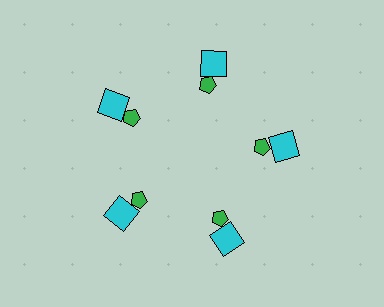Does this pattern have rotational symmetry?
Yes, this pattern has 5-fold rotational symmetry. It looks the same after rotating 72 degrees around the center.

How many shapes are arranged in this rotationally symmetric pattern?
There are 10 shapes, arranged in 5 groups of 2.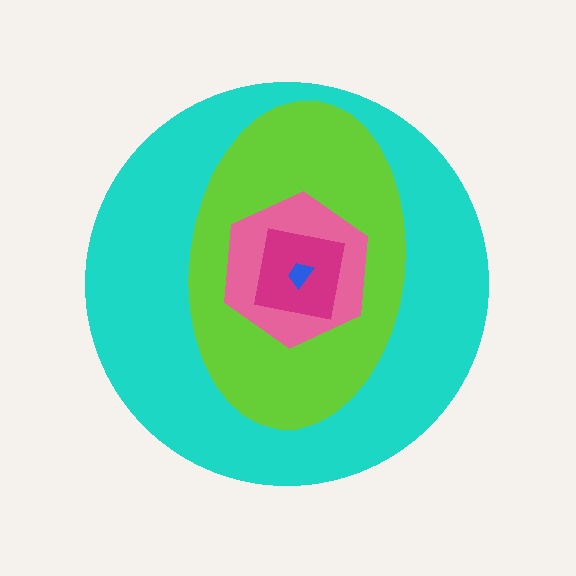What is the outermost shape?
The cyan circle.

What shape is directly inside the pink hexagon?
The magenta square.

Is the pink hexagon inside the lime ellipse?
Yes.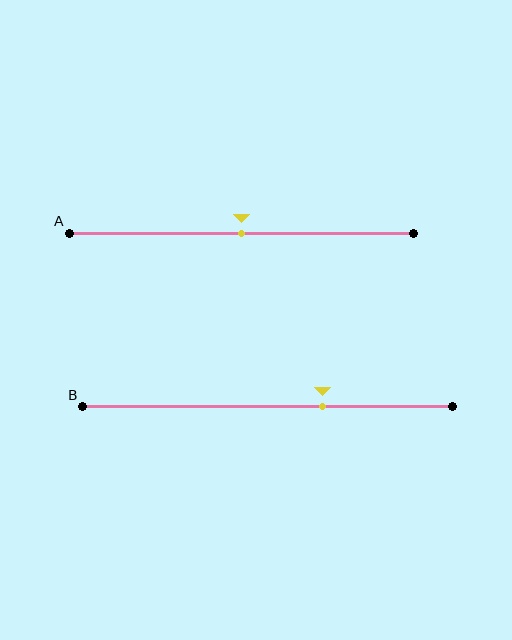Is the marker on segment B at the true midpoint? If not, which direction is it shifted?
No, the marker on segment B is shifted to the right by about 15% of the segment length.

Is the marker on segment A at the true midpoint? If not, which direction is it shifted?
Yes, the marker on segment A is at the true midpoint.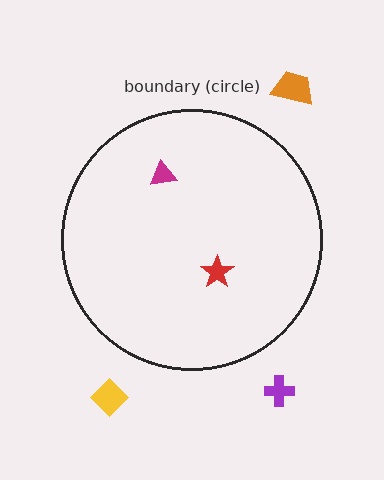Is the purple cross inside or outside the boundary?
Outside.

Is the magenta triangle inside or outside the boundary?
Inside.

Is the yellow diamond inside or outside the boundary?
Outside.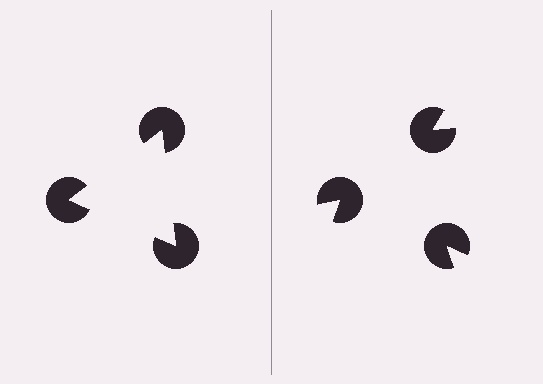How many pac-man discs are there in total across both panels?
6 — 3 on each side.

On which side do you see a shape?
An illusory triangle appears on the left side. On the right side the wedge cuts are rotated, so no coherent shape forms.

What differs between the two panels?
The pac-man discs are positioned identically on both sides; only the wedge orientations differ. On the left they align to a triangle; on the right they are misaligned.